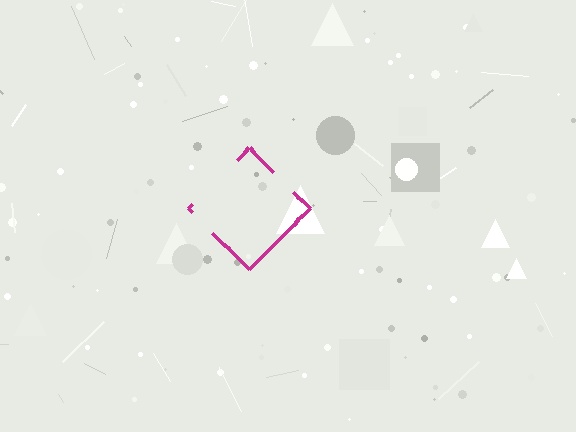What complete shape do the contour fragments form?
The contour fragments form a diamond.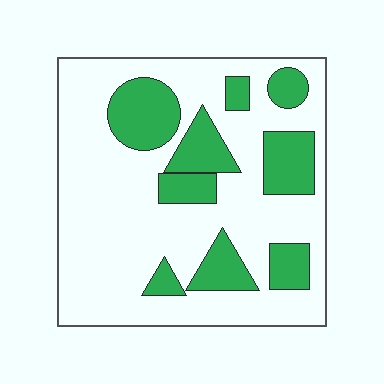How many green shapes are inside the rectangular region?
9.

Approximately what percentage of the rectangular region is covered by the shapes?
Approximately 25%.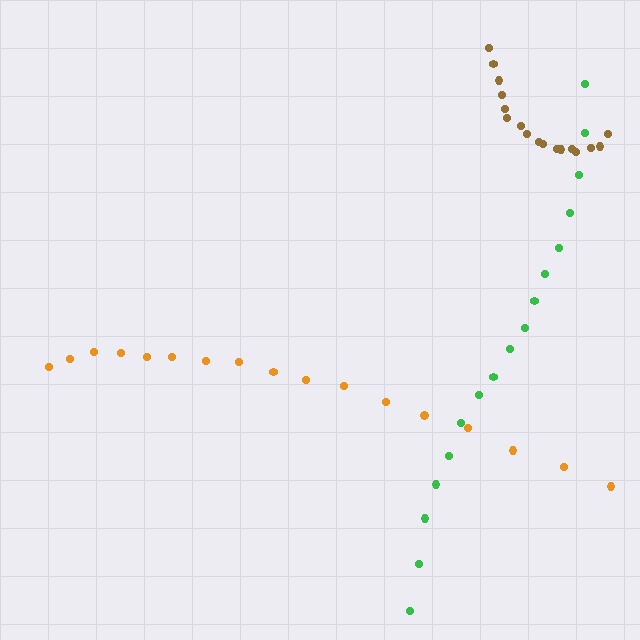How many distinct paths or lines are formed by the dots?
There are 3 distinct paths.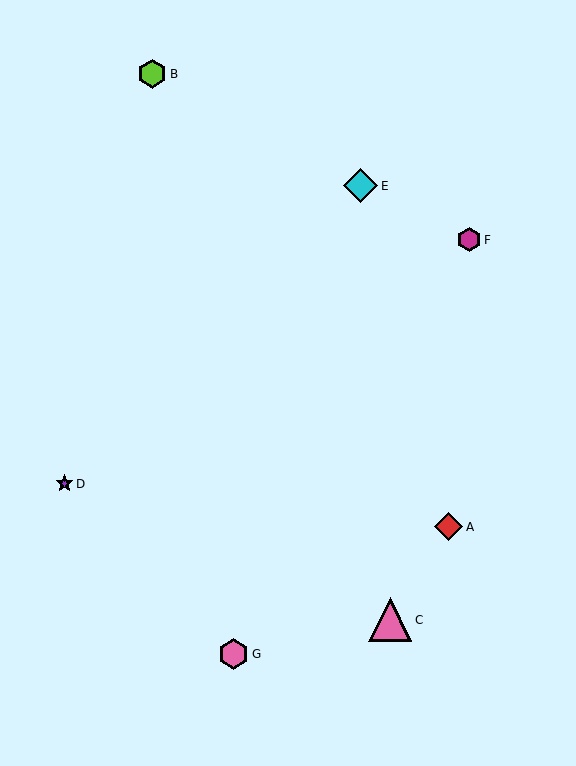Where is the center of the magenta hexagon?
The center of the magenta hexagon is at (469, 240).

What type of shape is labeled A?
Shape A is a red diamond.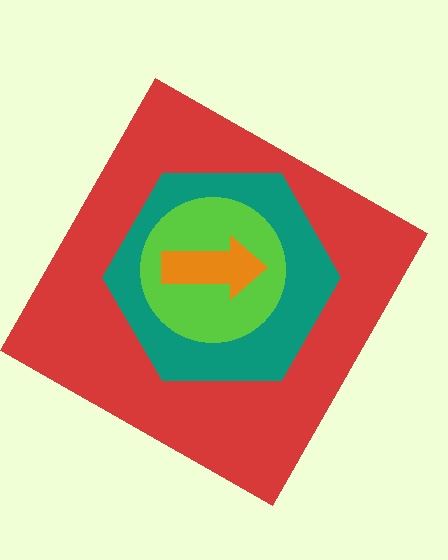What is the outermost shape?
The red square.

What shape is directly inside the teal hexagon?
The lime circle.